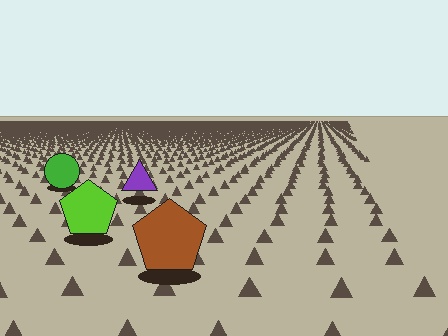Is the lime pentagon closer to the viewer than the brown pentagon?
No. The brown pentagon is closer — you can tell from the texture gradient: the ground texture is coarser near it.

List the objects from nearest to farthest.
From nearest to farthest: the brown pentagon, the lime pentagon, the purple triangle, the green circle.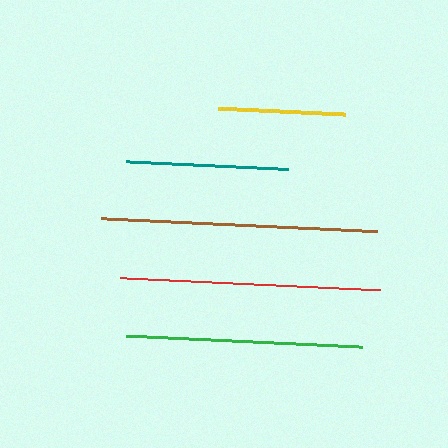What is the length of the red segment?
The red segment is approximately 260 pixels long.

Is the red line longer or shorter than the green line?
The red line is longer than the green line.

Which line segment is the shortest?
The yellow line is the shortest at approximately 126 pixels.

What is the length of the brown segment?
The brown segment is approximately 276 pixels long.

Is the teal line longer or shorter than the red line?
The red line is longer than the teal line.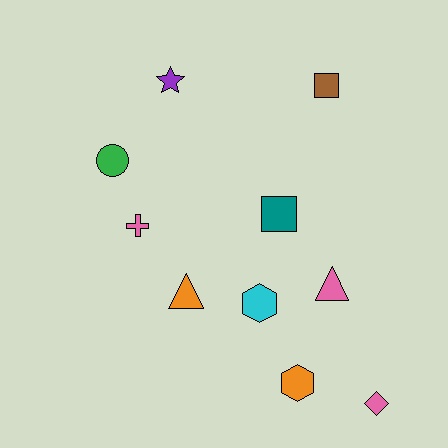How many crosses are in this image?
There is 1 cross.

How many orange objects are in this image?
There are 2 orange objects.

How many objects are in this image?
There are 10 objects.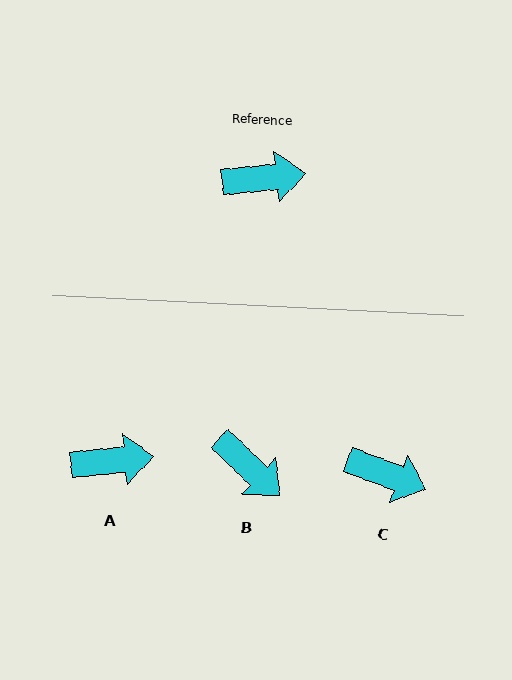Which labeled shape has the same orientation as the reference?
A.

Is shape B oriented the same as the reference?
No, it is off by about 50 degrees.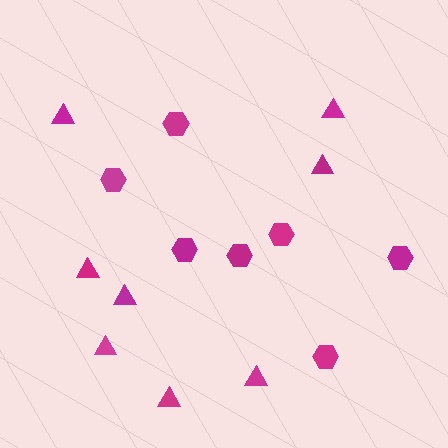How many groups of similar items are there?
There are 2 groups: one group of hexagons (7) and one group of triangles (8).